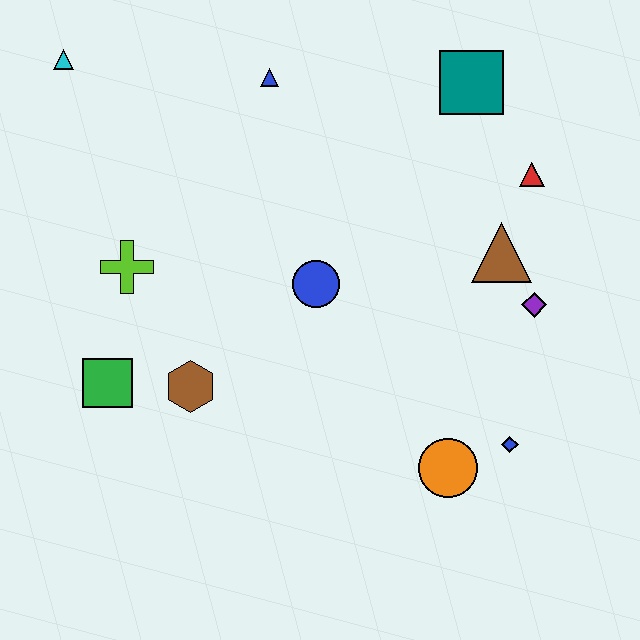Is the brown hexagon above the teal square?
No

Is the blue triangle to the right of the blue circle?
No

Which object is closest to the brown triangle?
The purple diamond is closest to the brown triangle.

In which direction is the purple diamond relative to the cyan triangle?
The purple diamond is to the right of the cyan triangle.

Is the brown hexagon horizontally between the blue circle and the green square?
Yes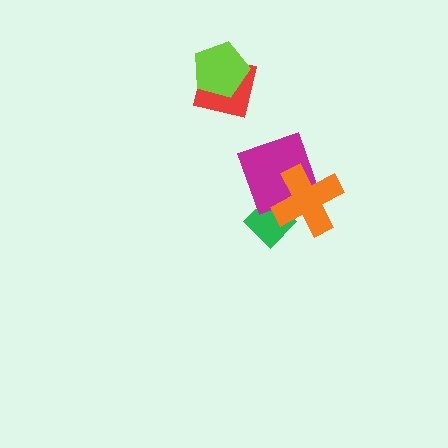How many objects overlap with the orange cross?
2 objects overlap with the orange cross.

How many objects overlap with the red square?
1 object overlaps with the red square.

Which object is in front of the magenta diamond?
The orange cross is in front of the magenta diamond.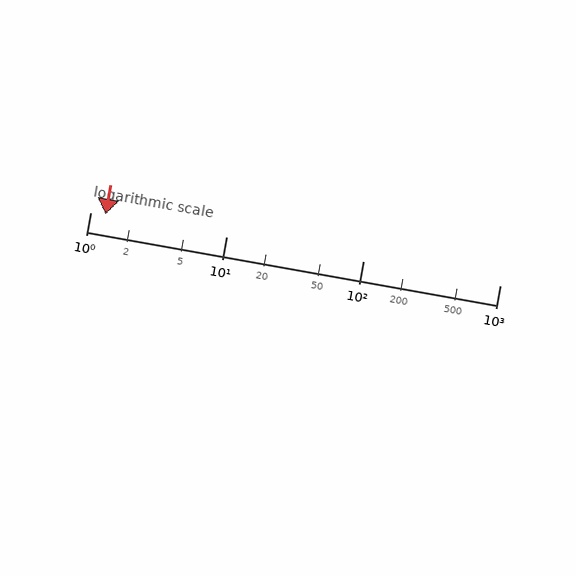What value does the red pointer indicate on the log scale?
The pointer indicates approximately 1.3.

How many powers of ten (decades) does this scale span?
The scale spans 3 decades, from 1 to 1000.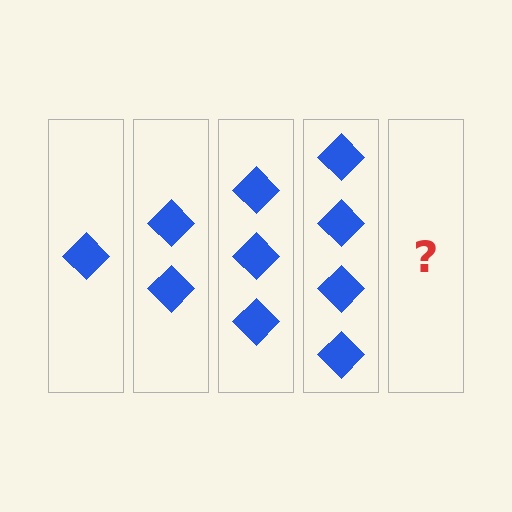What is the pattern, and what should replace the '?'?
The pattern is that each step adds one more diamond. The '?' should be 5 diamonds.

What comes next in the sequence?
The next element should be 5 diamonds.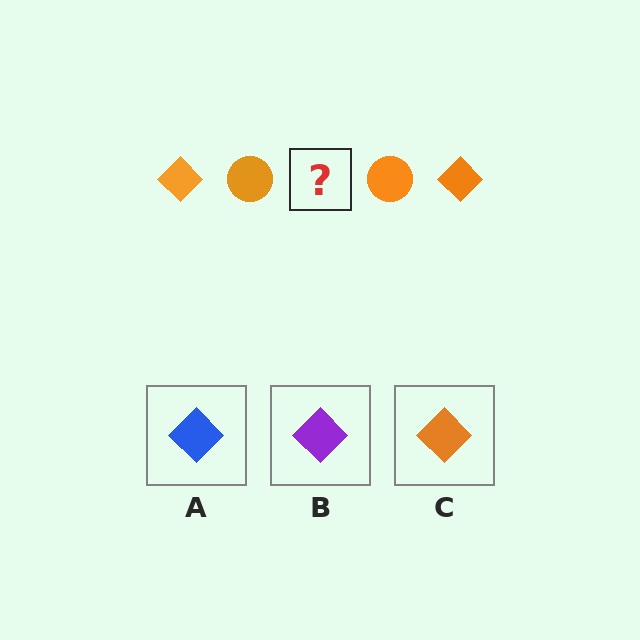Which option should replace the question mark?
Option C.